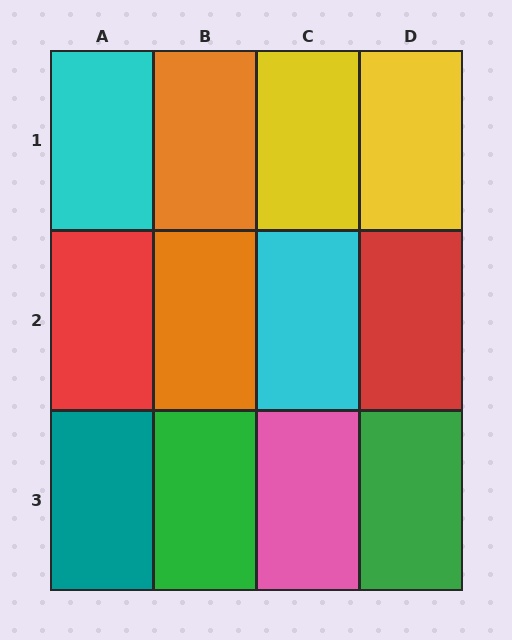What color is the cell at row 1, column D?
Yellow.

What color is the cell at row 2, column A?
Red.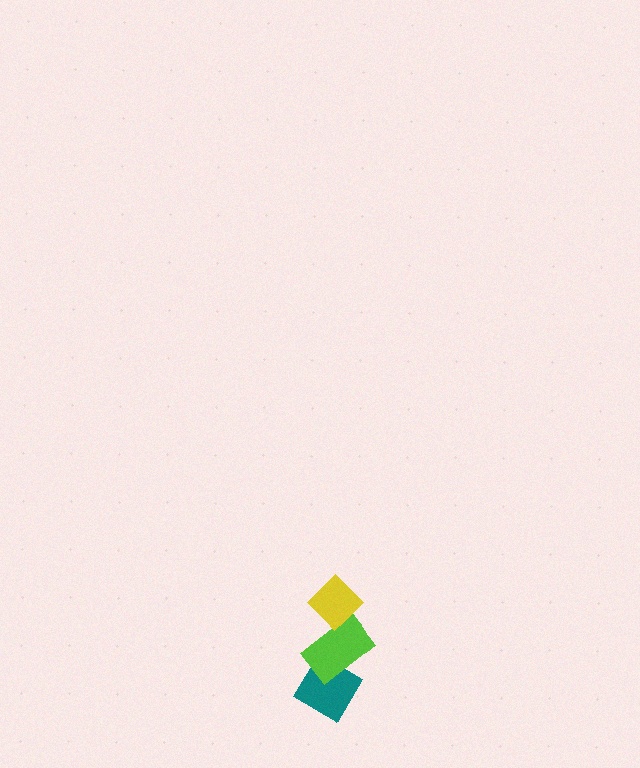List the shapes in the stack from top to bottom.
From top to bottom: the yellow diamond, the lime rectangle, the teal diamond.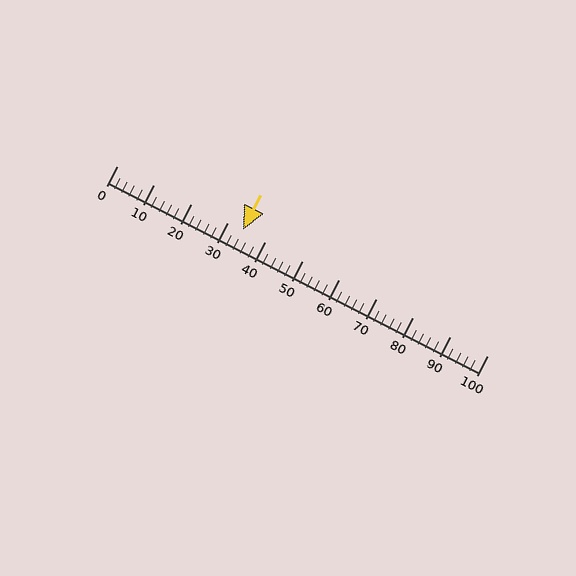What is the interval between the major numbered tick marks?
The major tick marks are spaced 10 units apart.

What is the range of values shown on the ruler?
The ruler shows values from 0 to 100.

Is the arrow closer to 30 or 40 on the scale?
The arrow is closer to 30.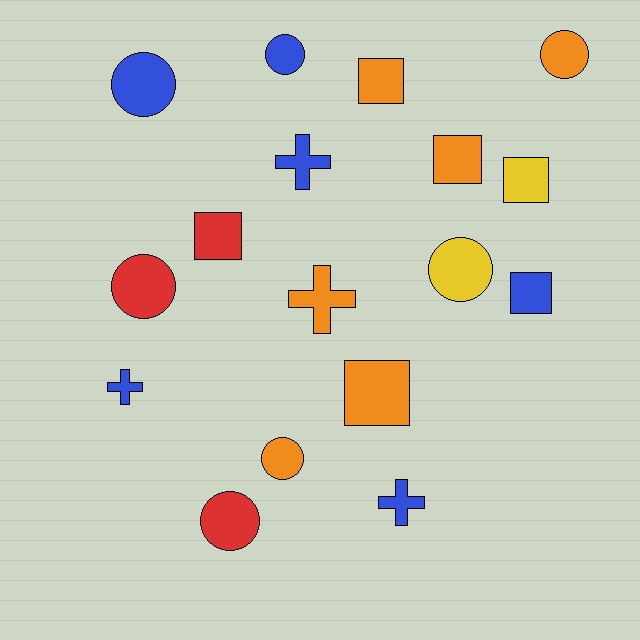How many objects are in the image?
There are 17 objects.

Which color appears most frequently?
Blue, with 6 objects.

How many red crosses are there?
There are no red crosses.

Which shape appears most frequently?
Circle, with 7 objects.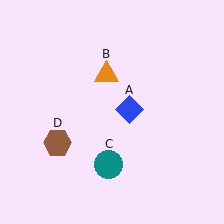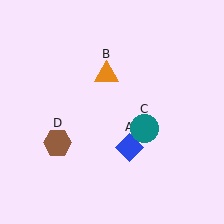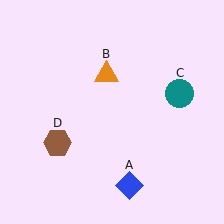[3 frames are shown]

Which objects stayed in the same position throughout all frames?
Orange triangle (object B) and brown hexagon (object D) remained stationary.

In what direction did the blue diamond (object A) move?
The blue diamond (object A) moved down.